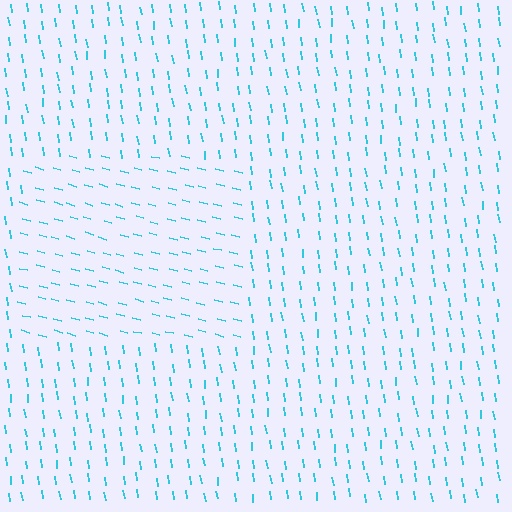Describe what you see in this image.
The image is filled with small cyan line segments. A rectangle region in the image has lines oriented differently from the surrounding lines, creating a visible texture boundary.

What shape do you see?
I see a rectangle.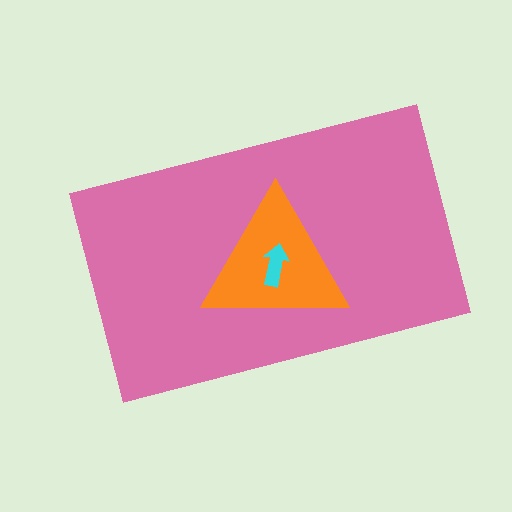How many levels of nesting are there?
3.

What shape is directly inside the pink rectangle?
The orange triangle.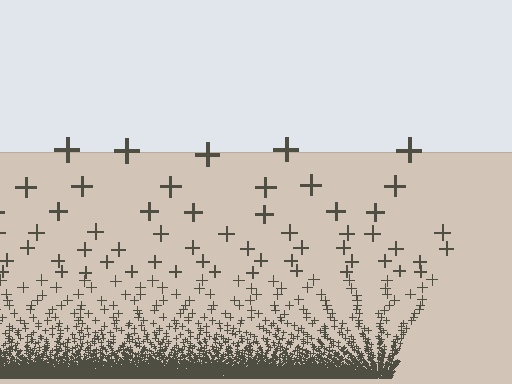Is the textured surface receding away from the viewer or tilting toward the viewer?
The surface appears to tilt toward the viewer. Texture elements get larger and sparser toward the top.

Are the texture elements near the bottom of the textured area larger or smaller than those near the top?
Smaller. The gradient is inverted — elements near the bottom are smaller and denser.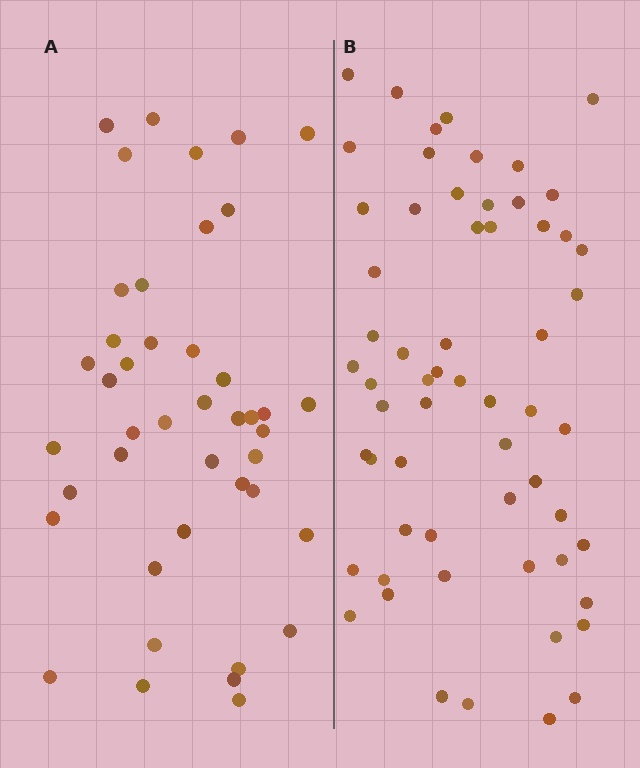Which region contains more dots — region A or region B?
Region B (the right region) has more dots.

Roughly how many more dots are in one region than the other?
Region B has approximately 15 more dots than region A.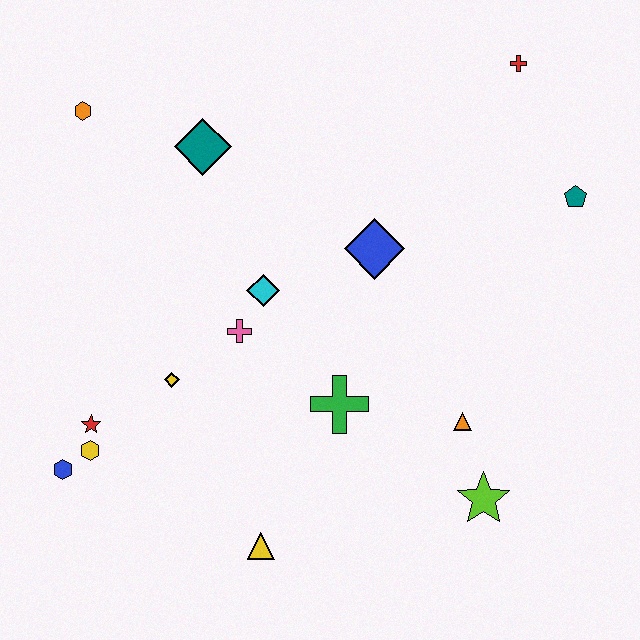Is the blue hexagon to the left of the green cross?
Yes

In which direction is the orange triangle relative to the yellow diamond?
The orange triangle is to the right of the yellow diamond.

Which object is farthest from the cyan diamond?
The red cross is farthest from the cyan diamond.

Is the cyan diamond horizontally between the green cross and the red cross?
No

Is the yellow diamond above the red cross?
No